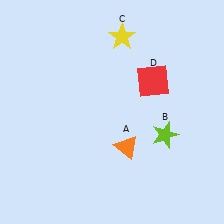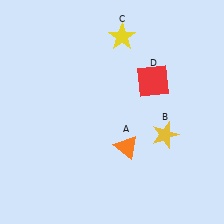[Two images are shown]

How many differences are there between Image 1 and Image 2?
There is 1 difference between the two images.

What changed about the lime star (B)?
In Image 1, B is lime. In Image 2, it changed to yellow.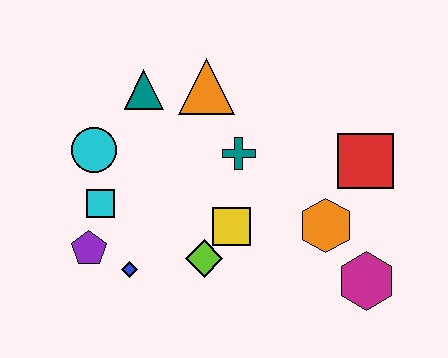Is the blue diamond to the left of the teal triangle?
Yes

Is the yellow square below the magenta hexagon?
No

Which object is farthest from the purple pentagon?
The red square is farthest from the purple pentagon.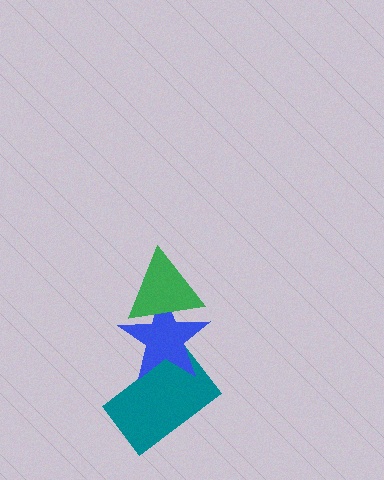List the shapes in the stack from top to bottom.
From top to bottom: the green triangle, the blue star, the teal rectangle.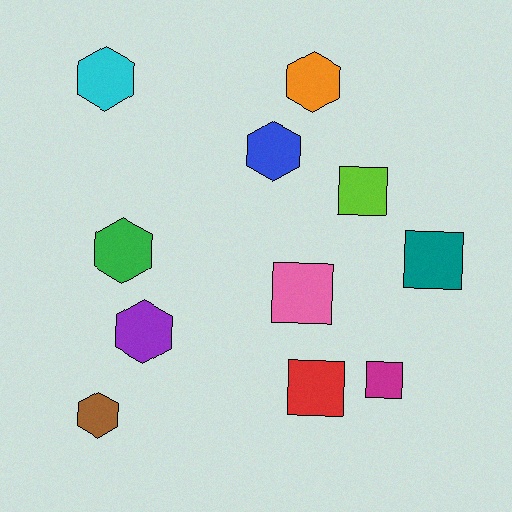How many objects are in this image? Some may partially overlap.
There are 11 objects.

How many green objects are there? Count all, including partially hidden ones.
There is 1 green object.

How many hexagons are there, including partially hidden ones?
There are 6 hexagons.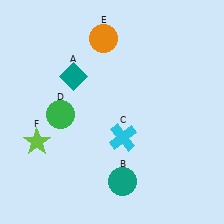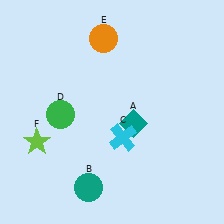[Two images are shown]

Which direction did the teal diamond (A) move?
The teal diamond (A) moved right.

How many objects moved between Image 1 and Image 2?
2 objects moved between the two images.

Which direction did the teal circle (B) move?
The teal circle (B) moved left.